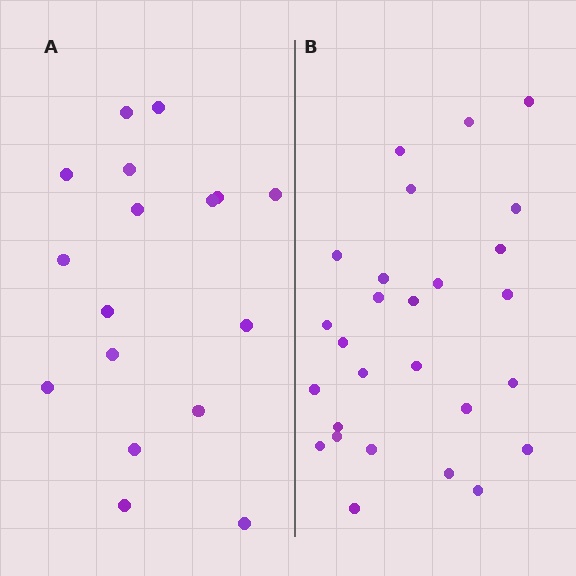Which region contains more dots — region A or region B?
Region B (the right region) has more dots.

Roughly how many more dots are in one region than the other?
Region B has roughly 10 or so more dots than region A.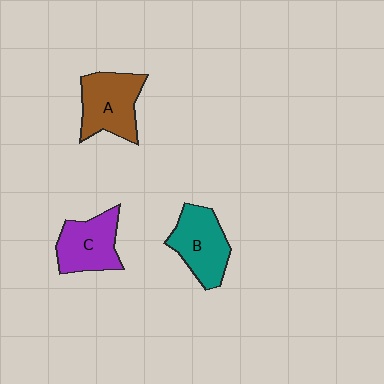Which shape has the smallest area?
Shape C (purple).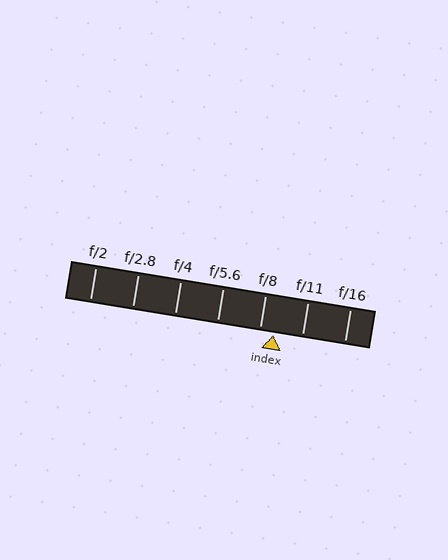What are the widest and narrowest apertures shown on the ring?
The widest aperture shown is f/2 and the narrowest is f/16.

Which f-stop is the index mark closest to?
The index mark is closest to f/8.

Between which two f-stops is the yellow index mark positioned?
The index mark is between f/8 and f/11.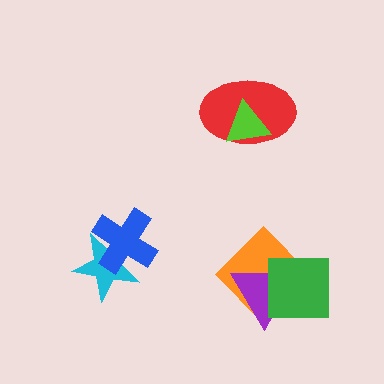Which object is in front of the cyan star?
The blue cross is in front of the cyan star.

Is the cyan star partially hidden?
Yes, it is partially covered by another shape.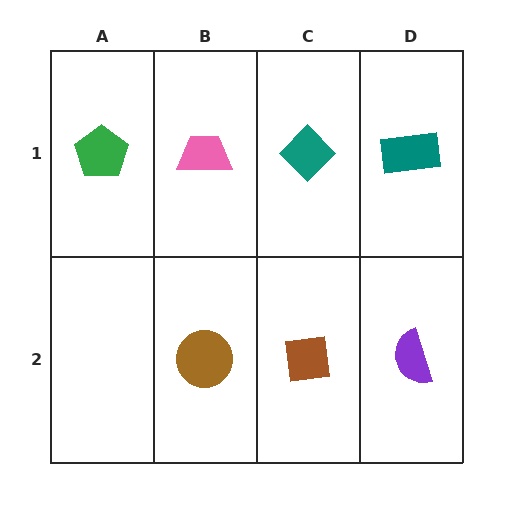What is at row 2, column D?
A purple semicircle.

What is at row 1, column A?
A green pentagon.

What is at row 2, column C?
A brown square.